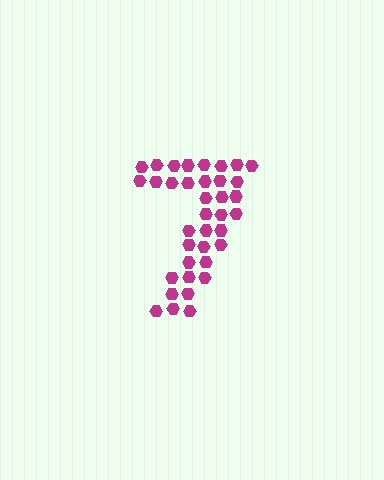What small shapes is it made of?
It is made of small hexagons.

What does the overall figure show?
The overall figure shows the digit 7.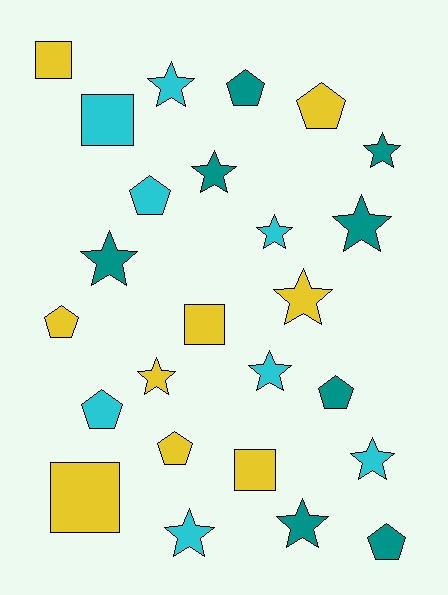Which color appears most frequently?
Yellow, with 9 objects.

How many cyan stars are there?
There are 5 cyan stars.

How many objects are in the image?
There are 25 objects.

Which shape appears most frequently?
Star, with 12 objects.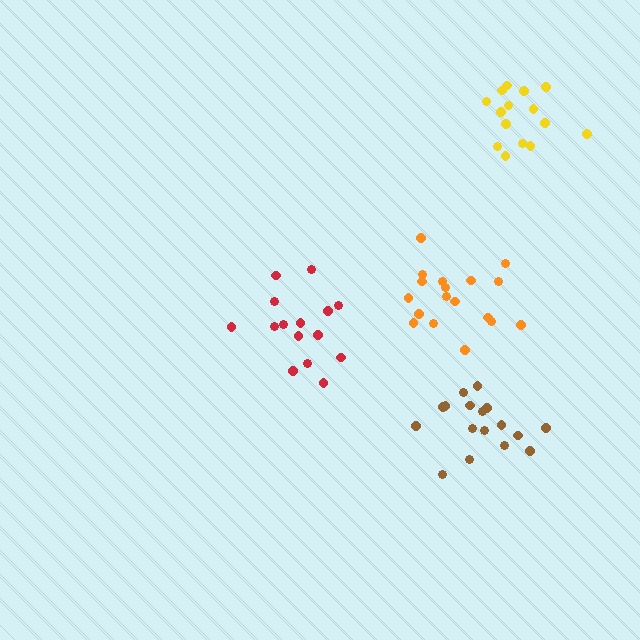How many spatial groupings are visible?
There are 4 spatial groupings.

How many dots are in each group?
Group 1: 15 dots, Group 2: 15 dots, Group 3: 17 dots, Group 4: 18 dots (65 total).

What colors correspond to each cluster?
The clusters are colored: red, yellow, brown, orange.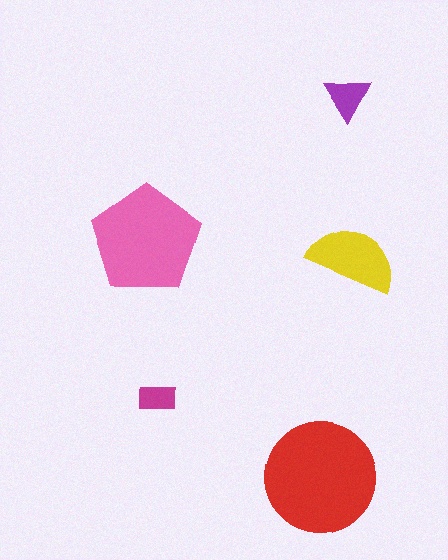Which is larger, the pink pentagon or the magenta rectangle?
The pink pentagon.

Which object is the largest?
The red circle.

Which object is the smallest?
The magenta rectangle.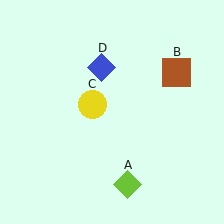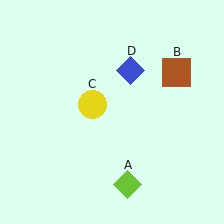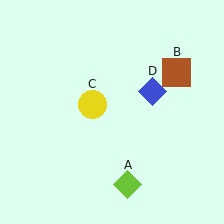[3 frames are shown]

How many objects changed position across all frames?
1 object changed position: blue diamond (object D).